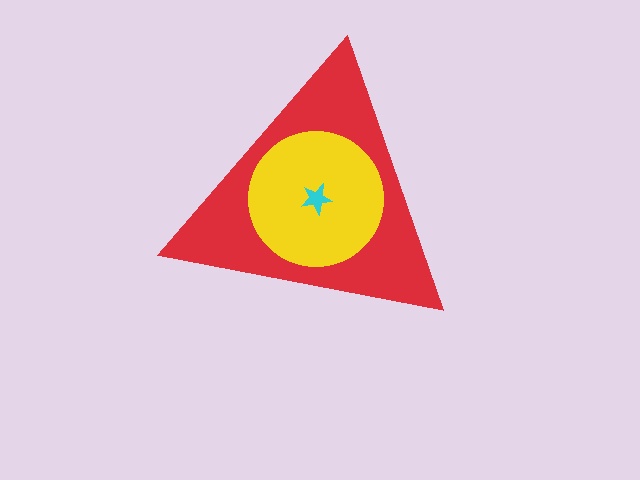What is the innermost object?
The cyan star.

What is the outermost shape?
The red triangle.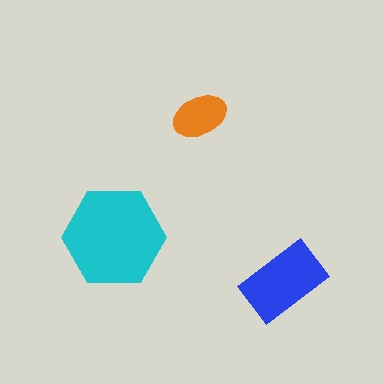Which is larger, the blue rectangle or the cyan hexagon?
The cyan hexagon.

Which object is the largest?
The cyan hexagon.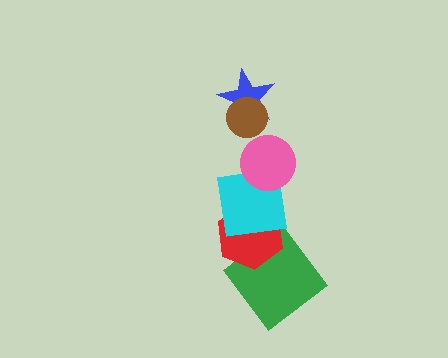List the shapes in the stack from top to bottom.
From top to bottom: the brown circle, the blue star, the pink circle, the cyan square, the red hexagon, the green diamond.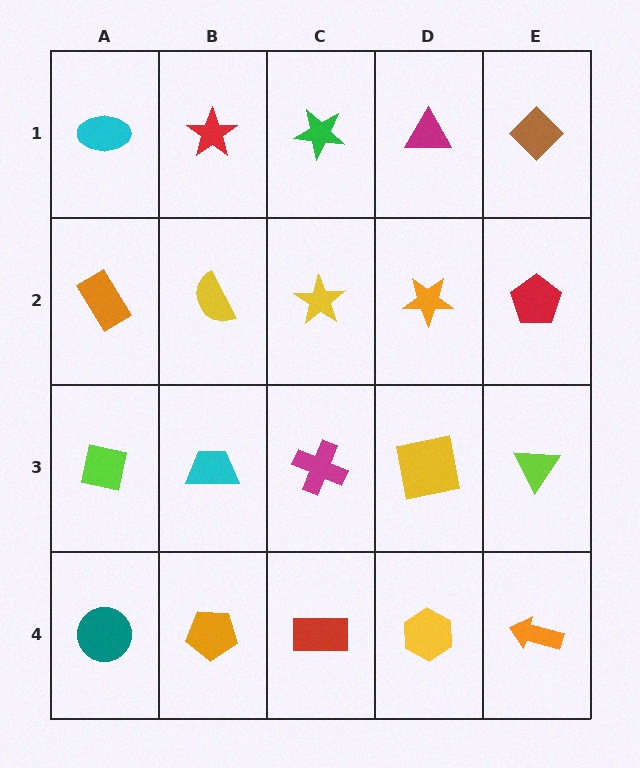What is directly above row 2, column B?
A red star.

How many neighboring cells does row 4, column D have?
3.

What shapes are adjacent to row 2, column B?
A red star (row 1, column B), a cyan trapezoid (row 3, column B), an orange rectangle (row 2, column A), a yellow star (row 2, column C).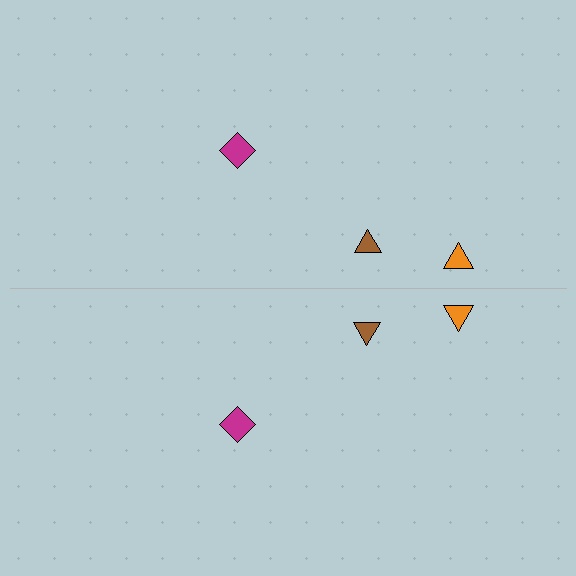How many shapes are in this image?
There are 6 shapes in this image.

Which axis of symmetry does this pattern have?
The pattern has a horizontal axis of symmetry running through the center of the image.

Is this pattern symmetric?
Yes, this pattern has bilateral (reflection) symmetry.